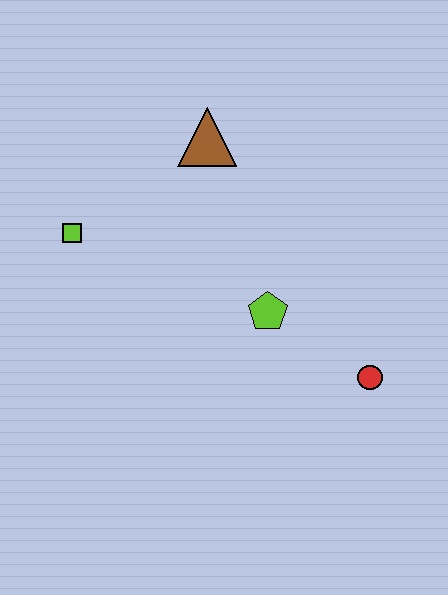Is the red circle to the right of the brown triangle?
Yes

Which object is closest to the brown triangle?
The lime square is closest to the brown triangle.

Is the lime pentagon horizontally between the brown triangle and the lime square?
No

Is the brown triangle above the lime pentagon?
Yes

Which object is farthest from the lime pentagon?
The lime square is farthest from the lime pentagon.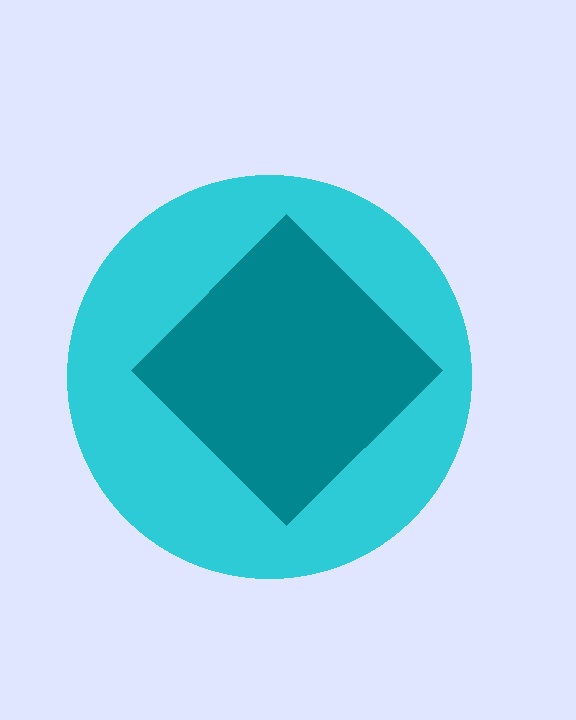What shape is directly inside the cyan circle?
The teal diamond.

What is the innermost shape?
The teal diamond.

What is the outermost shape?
The cyan circle.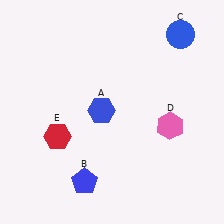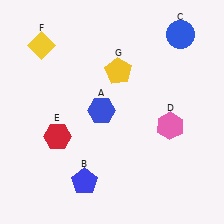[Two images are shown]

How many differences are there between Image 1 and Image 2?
There are 2 differences between the two images.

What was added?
A yellow diamond (F), a yellow pentagon (G) were added in Image 2.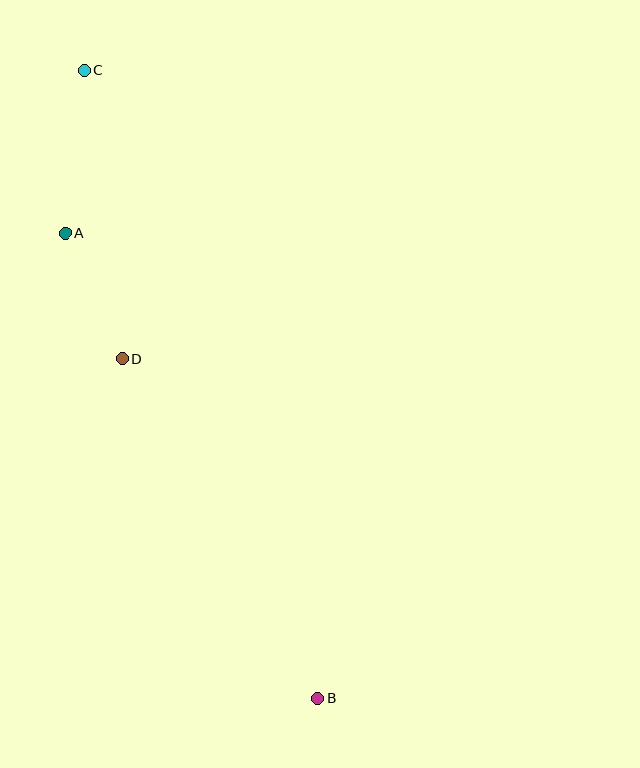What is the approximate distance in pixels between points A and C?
The distance between A and C is approximately 164 pixels.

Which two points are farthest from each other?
Points B and C are farthest from each other.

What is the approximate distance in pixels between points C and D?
The distance between C and D is approximately 290 pixels.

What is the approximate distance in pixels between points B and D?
The distance between B and D is approximately 392 pixels.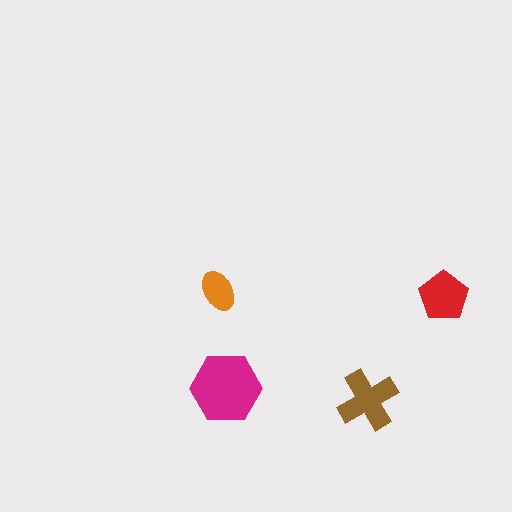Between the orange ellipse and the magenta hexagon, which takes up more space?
The magenta hexagon.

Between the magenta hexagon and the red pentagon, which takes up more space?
The magenta hexagon.